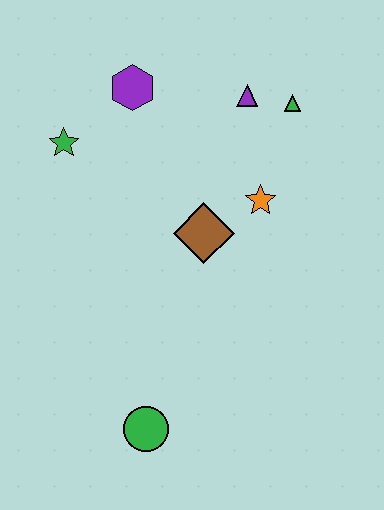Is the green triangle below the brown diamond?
No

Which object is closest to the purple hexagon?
The green star is closest to the purple hexagon.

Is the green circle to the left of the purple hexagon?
No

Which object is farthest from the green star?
The green circle is farthest from the green star.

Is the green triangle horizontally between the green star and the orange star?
No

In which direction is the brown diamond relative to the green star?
The brown diamond is to the right of the green star.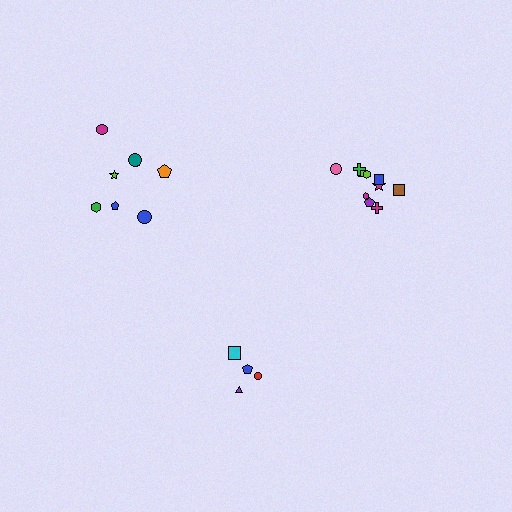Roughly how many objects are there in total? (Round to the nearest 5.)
Roughly 20 objects in total.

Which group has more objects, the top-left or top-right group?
The top-right group.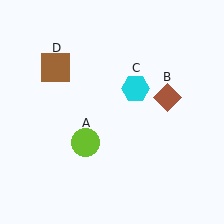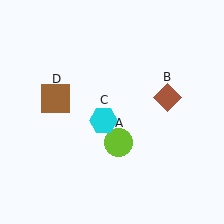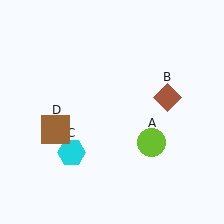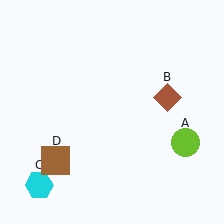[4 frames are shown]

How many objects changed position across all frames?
3 objects changed position: lime circle (object A), cyan hexagon (object C), brown square (object D).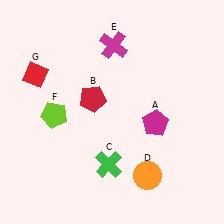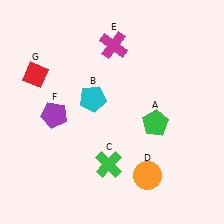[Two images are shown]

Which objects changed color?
A changed from magenta to green. B changed from red to cyan. F changed from lime to purple.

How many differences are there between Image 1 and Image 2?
There are 3 differences between the two images.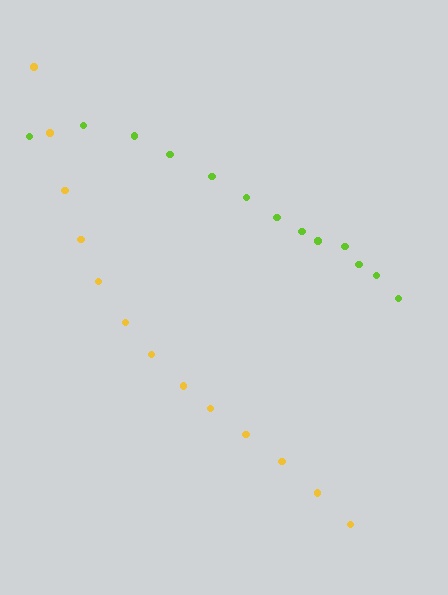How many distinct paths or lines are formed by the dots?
There are 2 distinct paths.